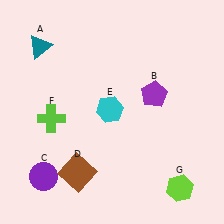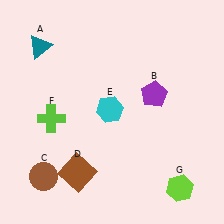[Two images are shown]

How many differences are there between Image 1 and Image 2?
There is 1 difference between the two images.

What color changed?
The circle (C) changed from purple in Image 1 to brown in Image 2.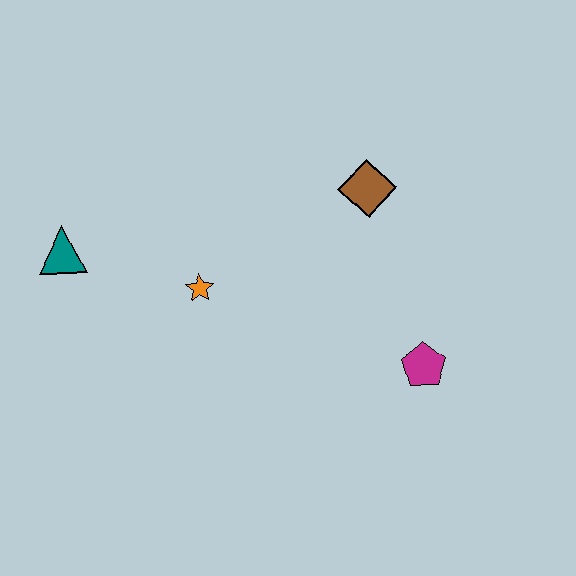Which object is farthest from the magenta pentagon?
The teal triangle is farthest from the magenta pentagon.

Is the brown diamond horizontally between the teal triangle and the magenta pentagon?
Yes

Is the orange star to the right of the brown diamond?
No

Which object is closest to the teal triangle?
The orange star is closest to the teal triangle.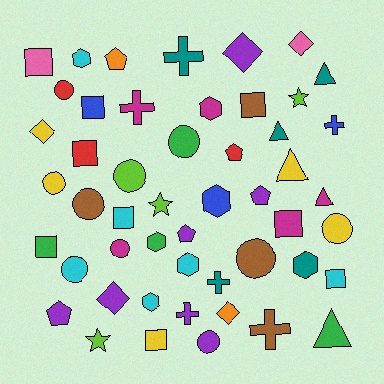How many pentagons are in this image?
There are 5 pentagons.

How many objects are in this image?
There are 50 objects.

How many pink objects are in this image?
There are 2 pink objects.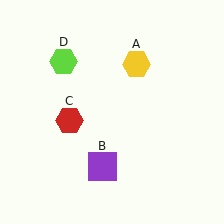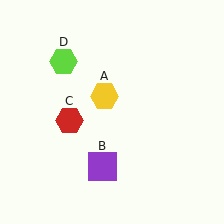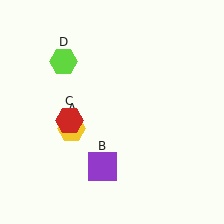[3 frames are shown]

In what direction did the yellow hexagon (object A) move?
The yellow hexagon (object A) moved down and to the left.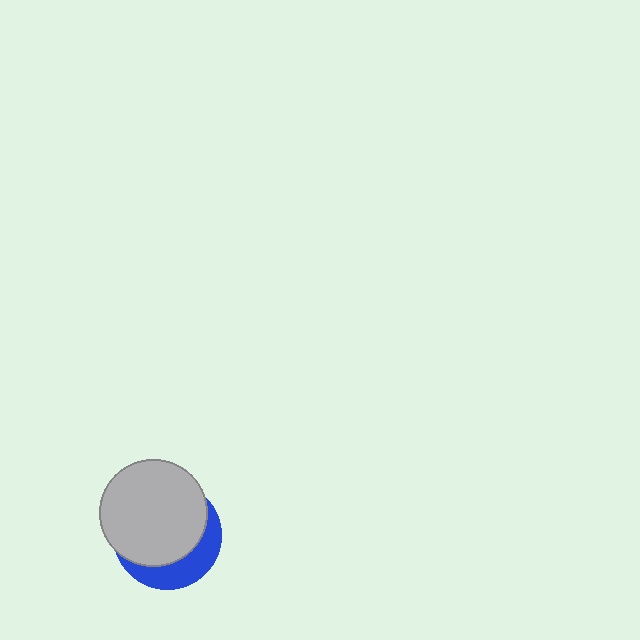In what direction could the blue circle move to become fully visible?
The blue circle could move toward the lower-right. That would shift it out from behind the light gray circle entirely.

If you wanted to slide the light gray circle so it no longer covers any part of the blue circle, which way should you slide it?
Slide it toward the upper-left — that is the most direct way to separate the two shapes.